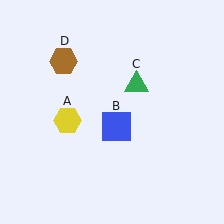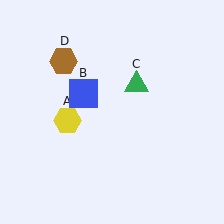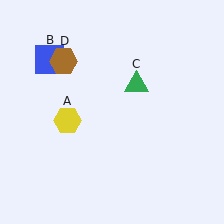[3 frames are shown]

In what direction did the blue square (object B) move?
The blue square (object B) moved up and to the left.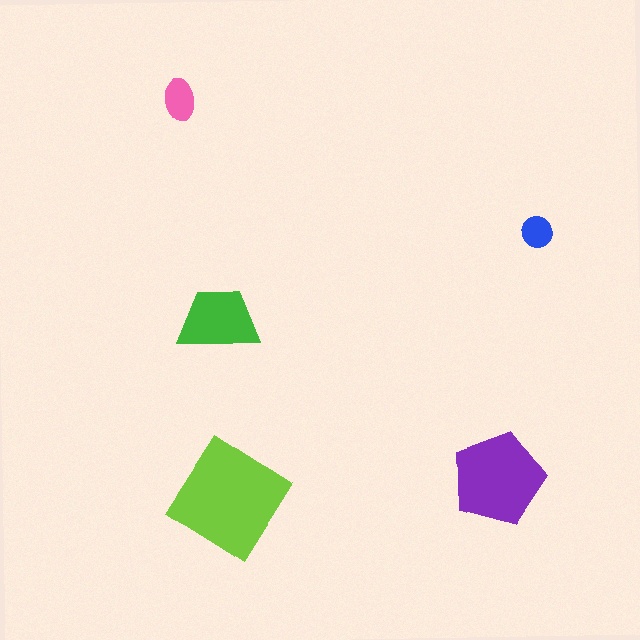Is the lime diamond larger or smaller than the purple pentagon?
Larger.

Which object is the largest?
The lime diamond.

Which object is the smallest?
The blue circle.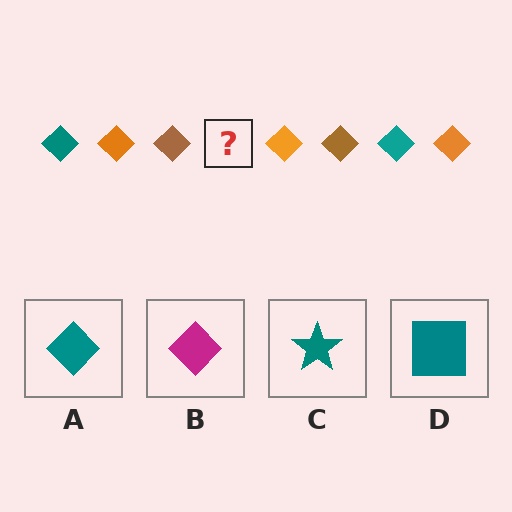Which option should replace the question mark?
Option A.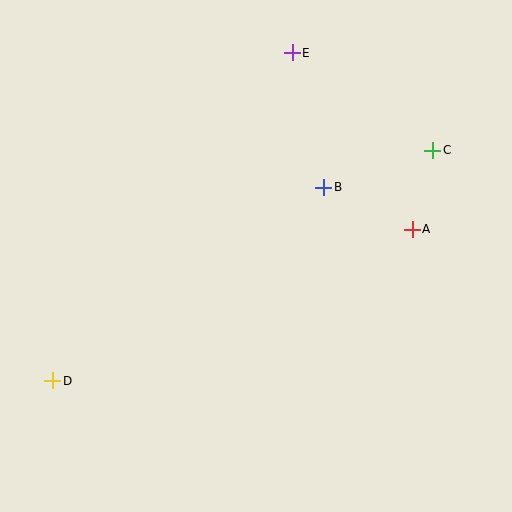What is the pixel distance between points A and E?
The distance between A and E is 213 pixels.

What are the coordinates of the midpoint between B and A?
The midpoint between B and A is at (368, 208).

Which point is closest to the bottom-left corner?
Point D is closest to the bottom-left corner.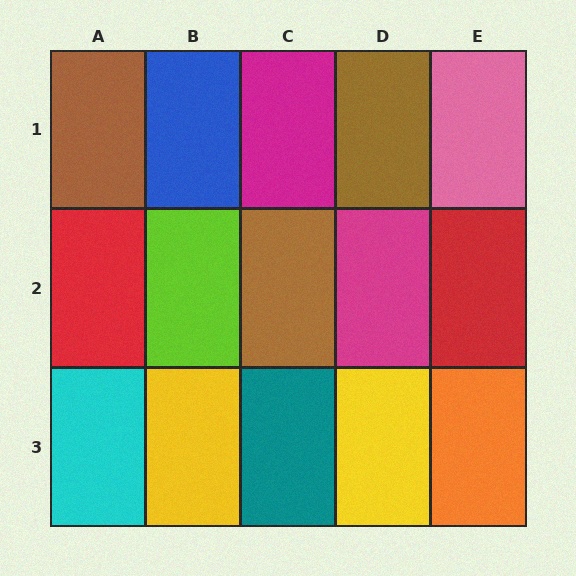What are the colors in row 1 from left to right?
Brown, blue, magenta, brown, pink.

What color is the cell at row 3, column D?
Yellow.